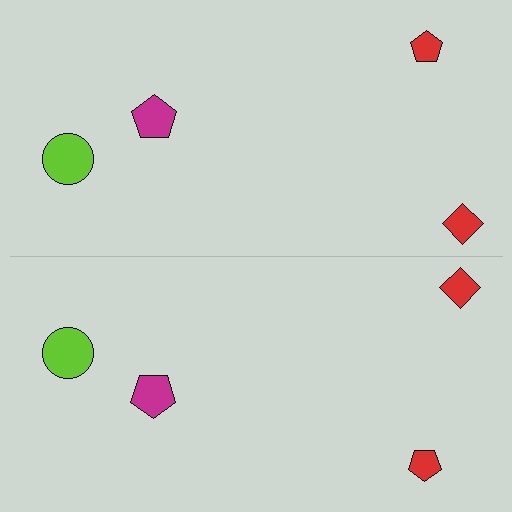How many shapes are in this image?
There are 8 shapes in this image.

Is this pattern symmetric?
Yes, this pattern has bilateral (reflection) symmetry.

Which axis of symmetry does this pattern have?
The pattern has a horizontal axis of symmetry running through the center of the image.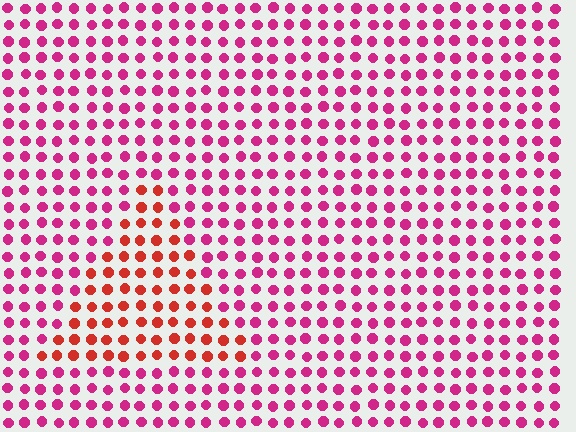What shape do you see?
I see a triangle.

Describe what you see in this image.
The image is filled with small magenta elements in a uniform arrangement. A triangle-shaped region is visible where the elements are tinted to a slightly different hue, forming a subtle color boundary.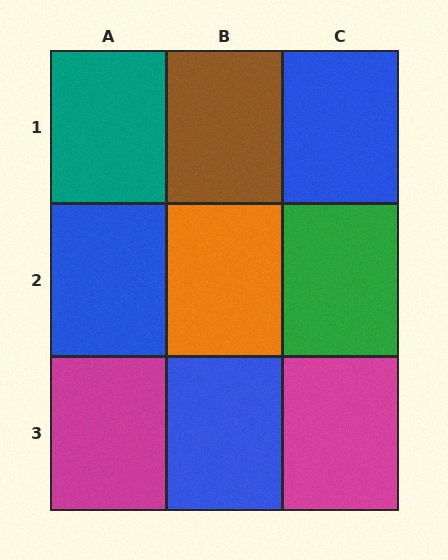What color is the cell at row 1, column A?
Teal.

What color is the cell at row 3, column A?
Magenta.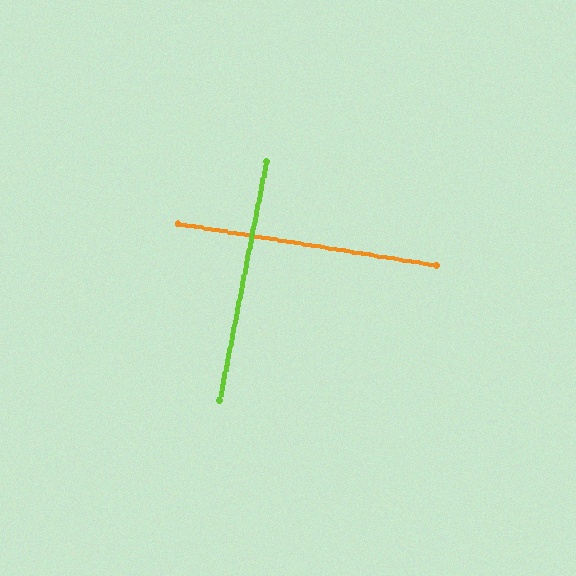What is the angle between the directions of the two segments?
Approximately 88 degrees.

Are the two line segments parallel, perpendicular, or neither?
Perpendicular — they meet at approximately 88°.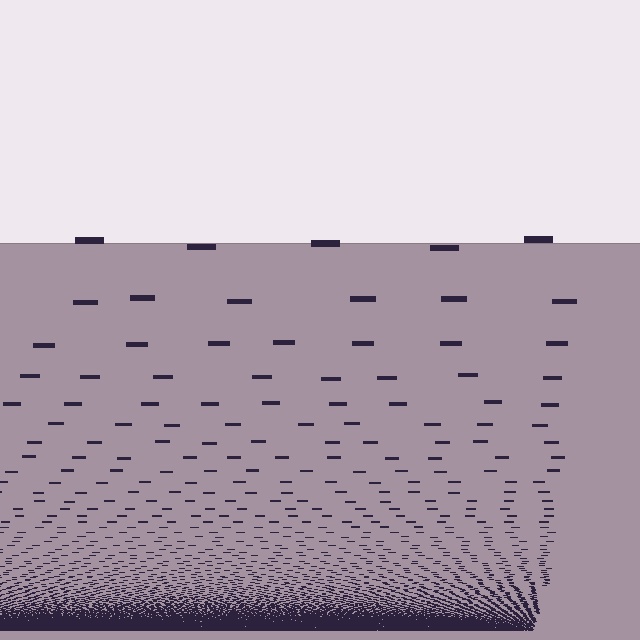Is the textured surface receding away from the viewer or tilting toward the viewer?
The surface appears to tilt toward the viewer. Texture elements get larger and sparser toward the top.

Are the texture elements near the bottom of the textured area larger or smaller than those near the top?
Smaller. The gradient is inverted — elements near the bottom are smaller and denser.